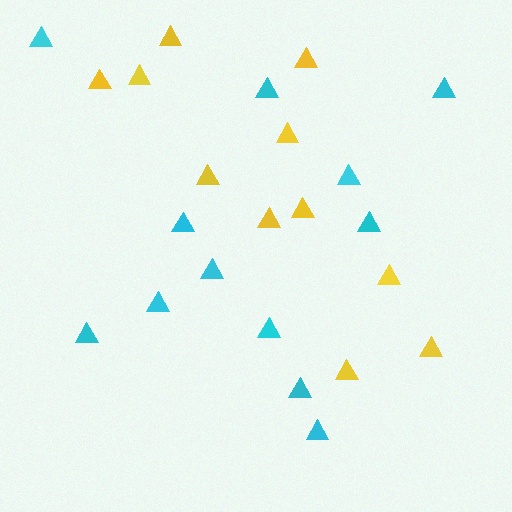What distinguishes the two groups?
There are 2 groups: one group of yellow triangles (11) and one group of cyan triangles (12).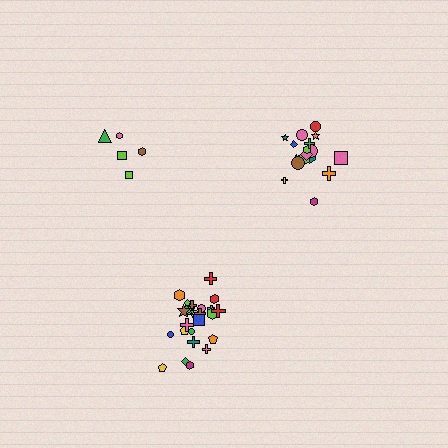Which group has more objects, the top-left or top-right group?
The top-right group.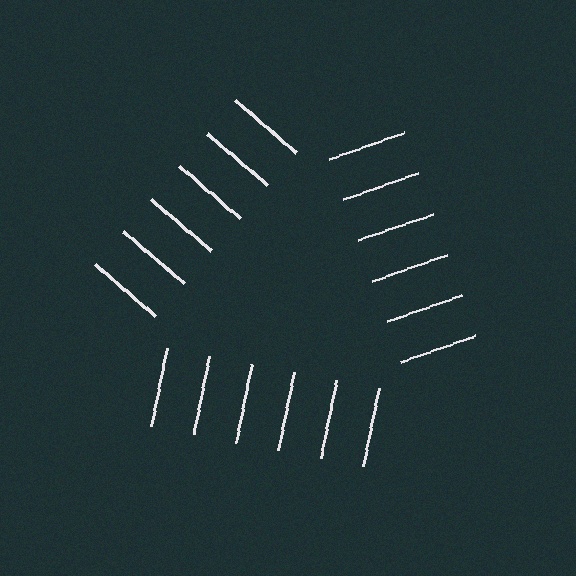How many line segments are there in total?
18 — 6 along each of the 3 edges.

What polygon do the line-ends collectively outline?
An illusory triangle — the line segments terminate on its edges but no continuous stroke is drawn.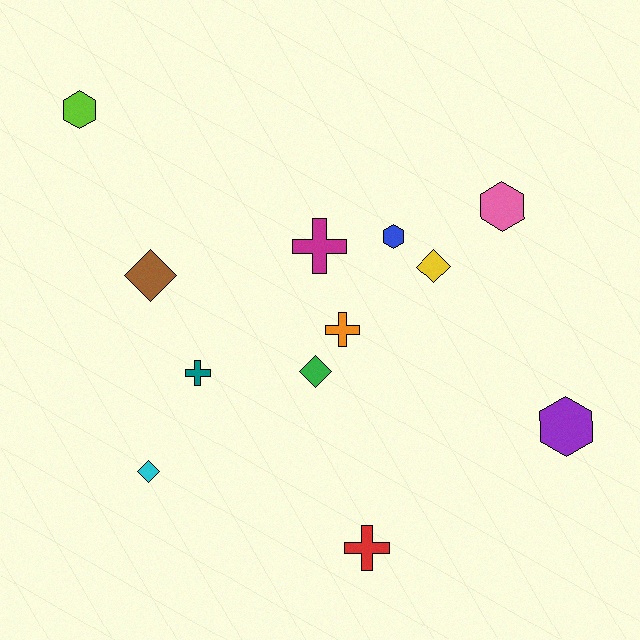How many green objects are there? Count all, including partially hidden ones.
There is 1 green object.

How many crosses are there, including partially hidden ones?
There are 4 crosses.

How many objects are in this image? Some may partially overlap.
There are 12 objects.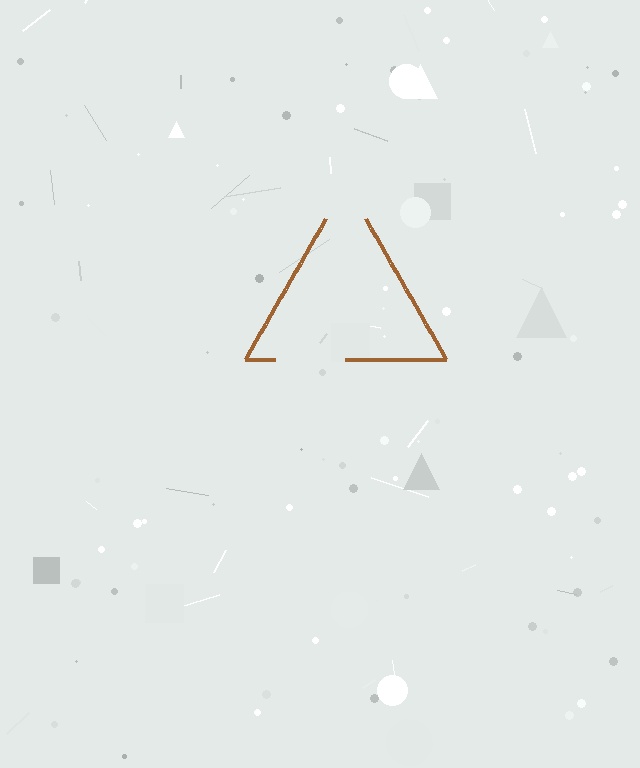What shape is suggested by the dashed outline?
The dashed outline suggests a triangle.